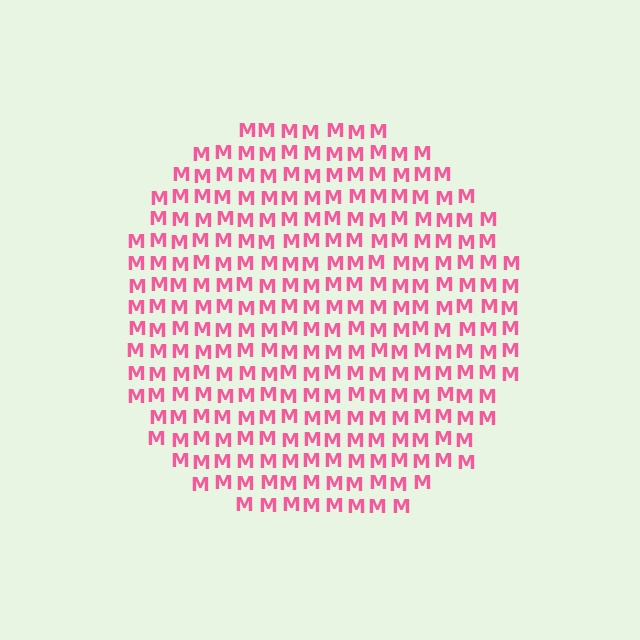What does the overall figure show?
The overall figure shows a circle.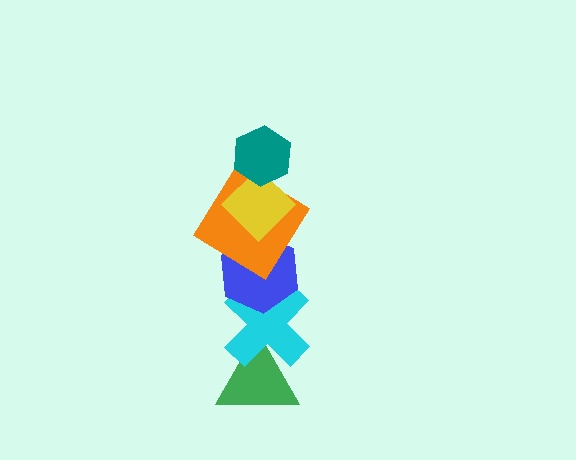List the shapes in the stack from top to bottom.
From top to bottom: the teal hexagon, the yellow diamond, the orange diamond, the blue hexagon, the cyan cross, the green triangle.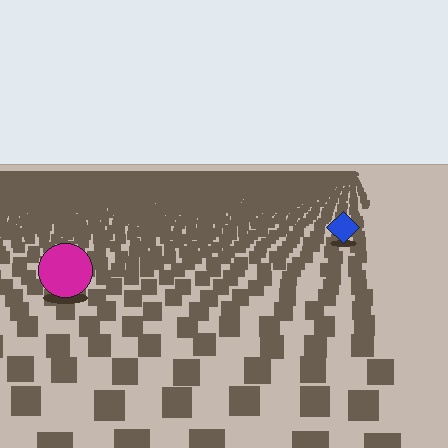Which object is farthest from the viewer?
The blue diamond is farthest from the viewer. It appears smaller and the ground texture around it is denser.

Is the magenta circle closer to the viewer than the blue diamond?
Yes. The magenta circle is closer — you can tell from the texture gradient: the ground texture is coarser near it.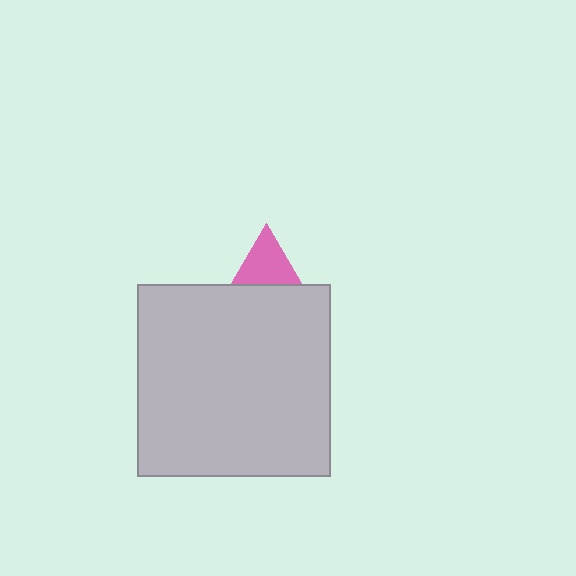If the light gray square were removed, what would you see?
You would see the complete pink triangle.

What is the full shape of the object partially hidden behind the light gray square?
The partially hidden object is a pink triangle.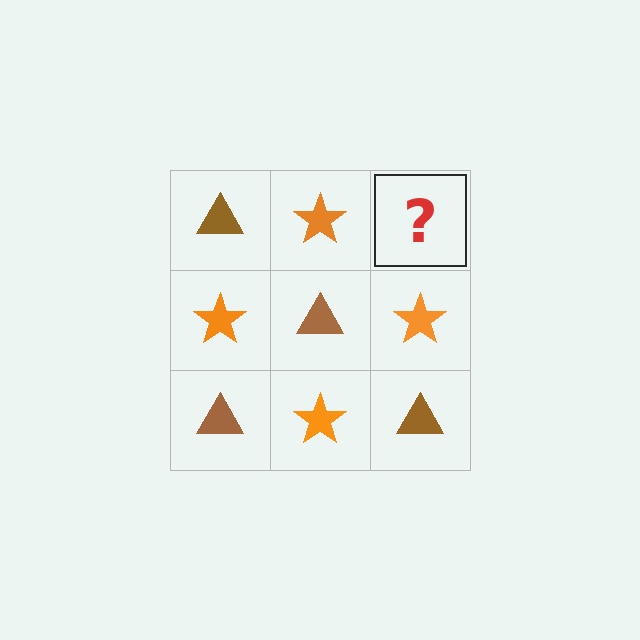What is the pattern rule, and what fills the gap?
The rule is that it alternates brown triangle and orange star in a checkerboard pattern. The gap should be filled with a brown triangle.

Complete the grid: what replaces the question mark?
The question mark should be replaced with a brown triangle.